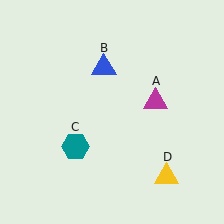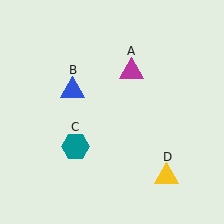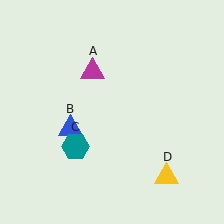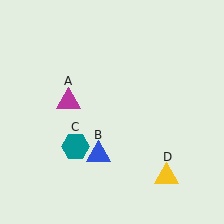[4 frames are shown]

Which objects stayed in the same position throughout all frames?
Teal hexagon (object C) and yellow triangle (object D) remained stationary.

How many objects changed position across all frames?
2 objects changed position: magenta triangle (object A), blue triangle (object B).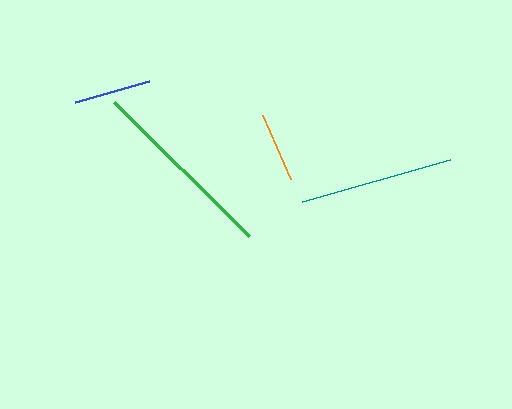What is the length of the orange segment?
The orange segment is approximately 70 pixels long.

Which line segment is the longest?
The green line is the longest at approximately 189 pixels.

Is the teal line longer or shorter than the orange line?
The teal line is longer than the orange line.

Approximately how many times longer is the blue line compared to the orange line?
The blue line is approximately 1.1 times the length of the orange line.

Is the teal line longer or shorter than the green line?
The green line is longer than the teal line.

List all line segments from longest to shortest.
From longest to shortest: green, teal, blue, orange.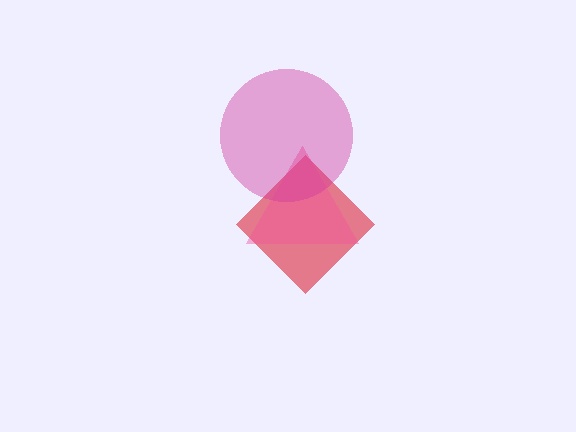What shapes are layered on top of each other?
The layered shapes are: a red diamond, a pink triangle, a magenta circle.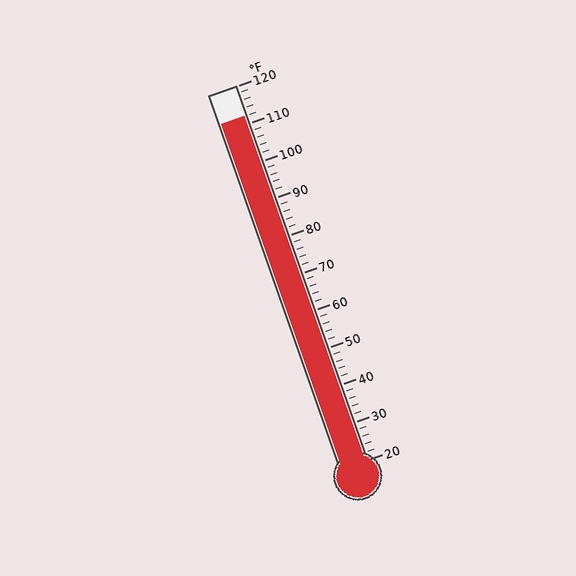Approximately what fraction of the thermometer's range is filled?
The thermometer is filled to approximately 90% of its range.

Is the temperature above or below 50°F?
The temperature is above 50°F.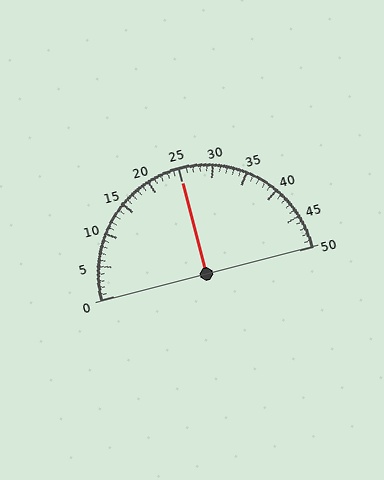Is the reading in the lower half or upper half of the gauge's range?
The reading is in the upper half of the range (0 to 50).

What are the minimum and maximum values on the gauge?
The gauge ranges from 0 to 50.